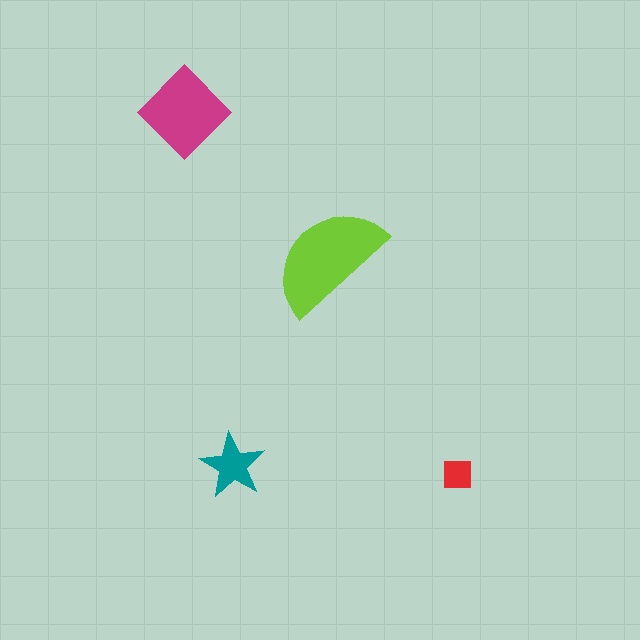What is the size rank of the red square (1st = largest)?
4th.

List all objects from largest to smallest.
The lime semicircle, the magenta diamond, the teal star, the red square.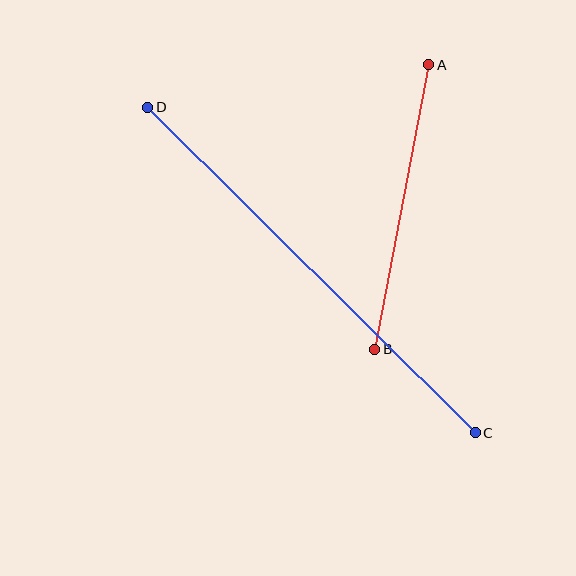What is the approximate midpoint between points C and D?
The midpoint is at approximately (311, 270) pixels.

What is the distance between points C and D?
The distance is approximately 461 pixels.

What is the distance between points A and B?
The distance is approximately 290 pixels.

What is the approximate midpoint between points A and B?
The midpoint is at approximately (402, 207) pixels.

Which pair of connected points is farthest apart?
Points C and D are farthest apart.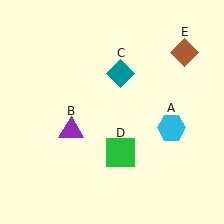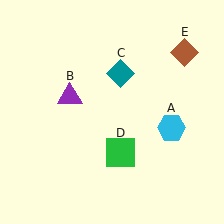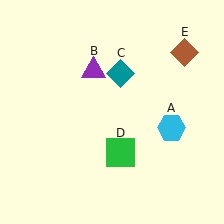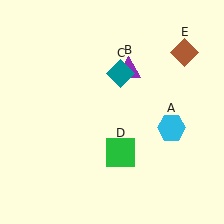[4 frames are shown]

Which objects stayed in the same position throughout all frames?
Cyan hexagon (object A) and teal diamond (object C) and green square (object D) and brown diamond (object E) remained stationary.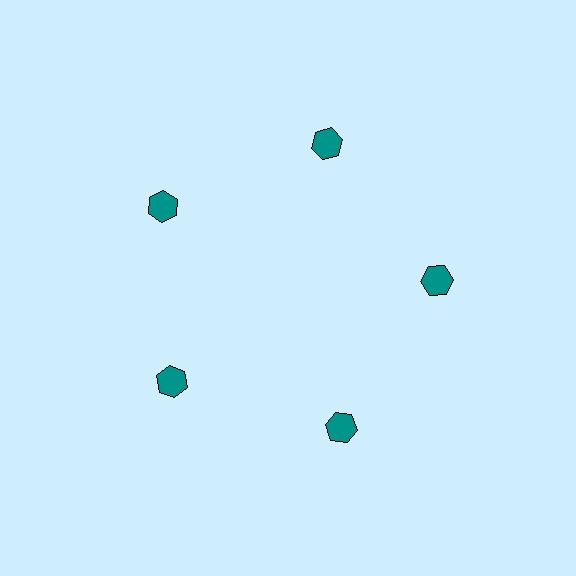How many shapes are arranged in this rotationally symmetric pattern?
There are 5 shapes, arranged in 5 groups of 1.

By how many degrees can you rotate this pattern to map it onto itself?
The pattern maps onto itself every 72 degrees of rotation.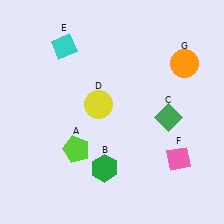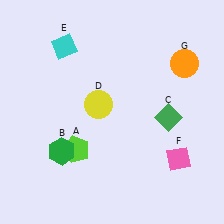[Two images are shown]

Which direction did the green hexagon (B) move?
The green hexagon (B) moved left.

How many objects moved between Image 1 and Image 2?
1 object moved between the two images.